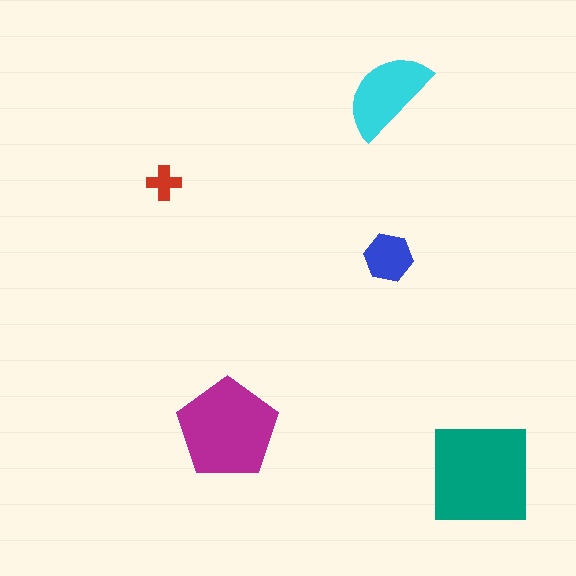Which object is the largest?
The teal square.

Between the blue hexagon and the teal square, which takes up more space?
The teal square.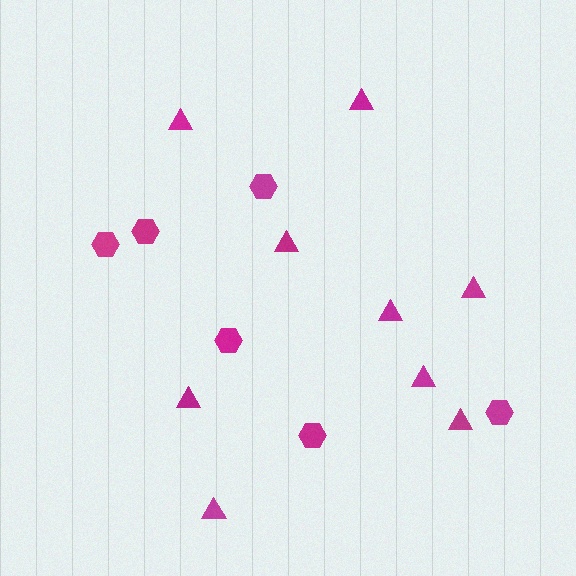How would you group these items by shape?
There are 2 groups: one group of hexagons (6) and one group of triangles (9).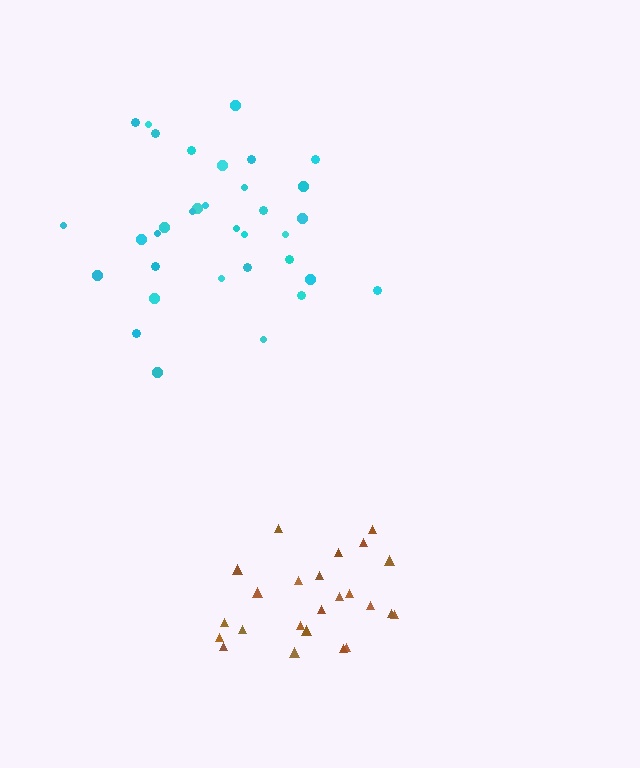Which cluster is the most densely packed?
Brown.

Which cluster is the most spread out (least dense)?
Cyan.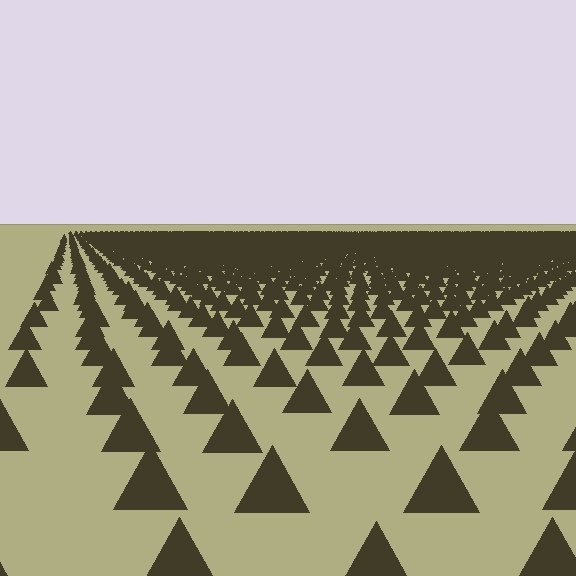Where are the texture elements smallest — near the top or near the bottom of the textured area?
Near the top.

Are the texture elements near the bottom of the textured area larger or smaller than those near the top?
Larger. Near the bottom, elements are closer to the viewer and appear at a bigger on-screen size.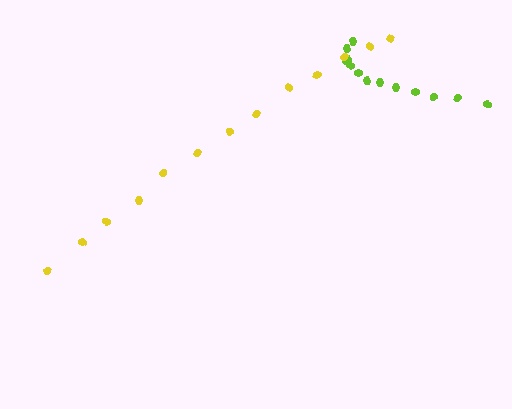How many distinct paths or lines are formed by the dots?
There are 2 distinct paths.